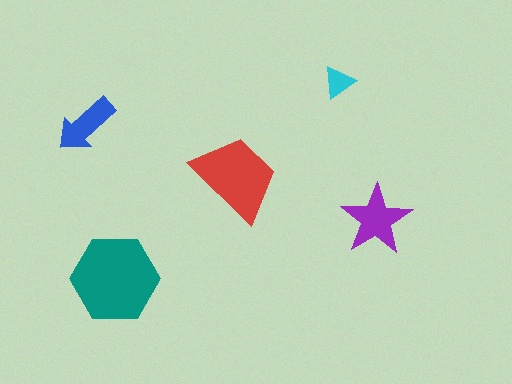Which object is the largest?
The teal hexagon.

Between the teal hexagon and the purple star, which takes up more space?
The teal hexagon.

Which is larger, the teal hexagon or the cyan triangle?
The teal hexagon.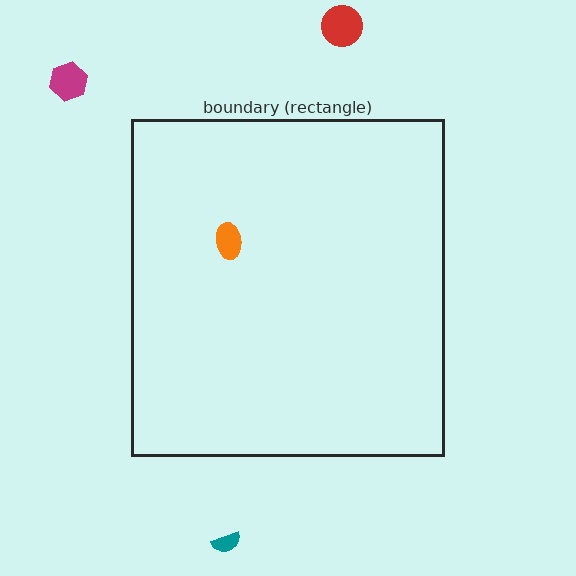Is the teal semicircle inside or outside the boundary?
Outside.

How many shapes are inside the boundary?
1 inside, 3 outside.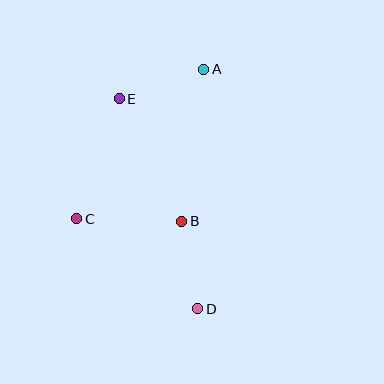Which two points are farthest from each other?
Points A and D are farthest from each other.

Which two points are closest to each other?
Points B and D are closest to each other.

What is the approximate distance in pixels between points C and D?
The distance between C and D is approximately 151 pixels.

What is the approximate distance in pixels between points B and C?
The distance between B and C is approximately 105 pixels.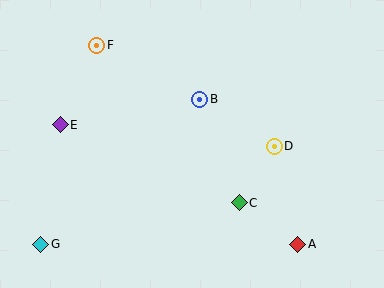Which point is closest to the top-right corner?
Point D is closest to the top-right corner.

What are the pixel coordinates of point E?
Point E is at (60, 125).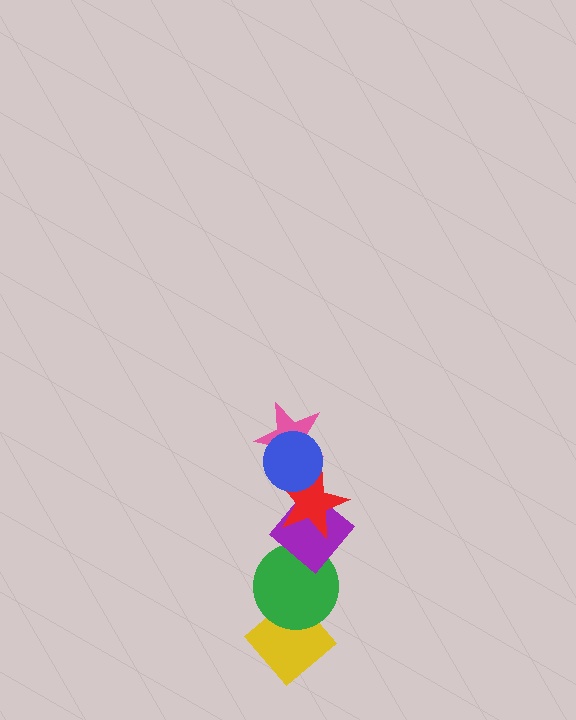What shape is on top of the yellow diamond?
The green circle is on top of the yellow diamond.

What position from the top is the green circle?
The green circle is 5th from the top.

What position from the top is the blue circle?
The blue circle is 1st from the top.